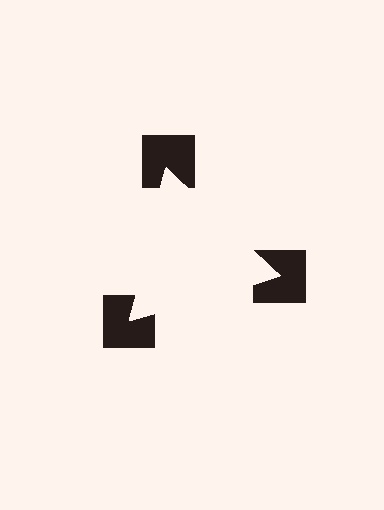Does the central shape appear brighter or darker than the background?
It typically appears slightly brighter than the background, even though no actual brightness change is drawn.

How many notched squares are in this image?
There are 3 — one at each vertex of the illusory triangle.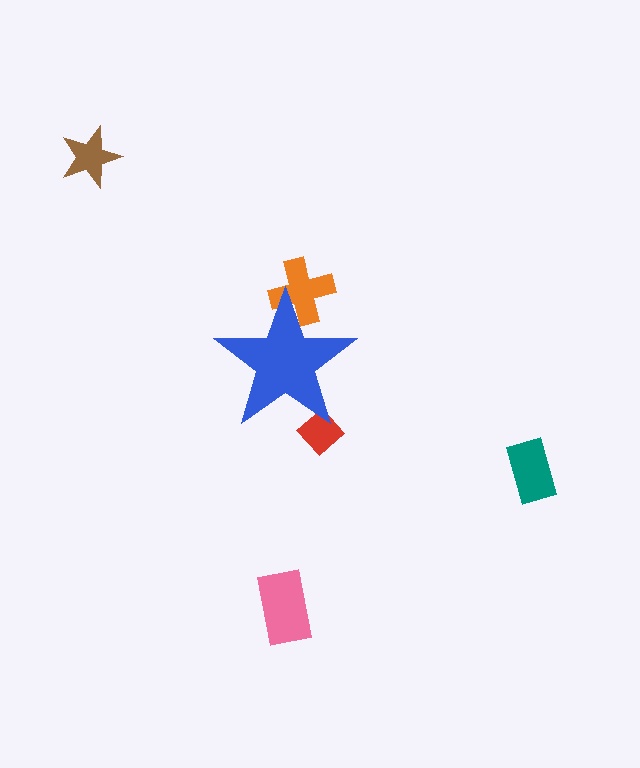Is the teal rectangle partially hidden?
No, the teal rectangle is fully visible.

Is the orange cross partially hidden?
Yes, the orange cross is partially hidden behind the blue star.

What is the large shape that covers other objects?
A blue star.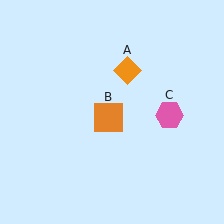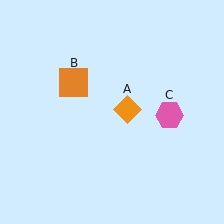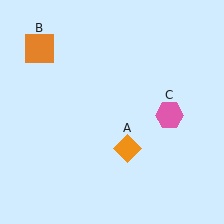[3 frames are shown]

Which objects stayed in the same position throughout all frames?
Pink hexagon (object C) remained stationary.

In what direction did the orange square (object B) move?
The orange square (object B) moved up and to the left.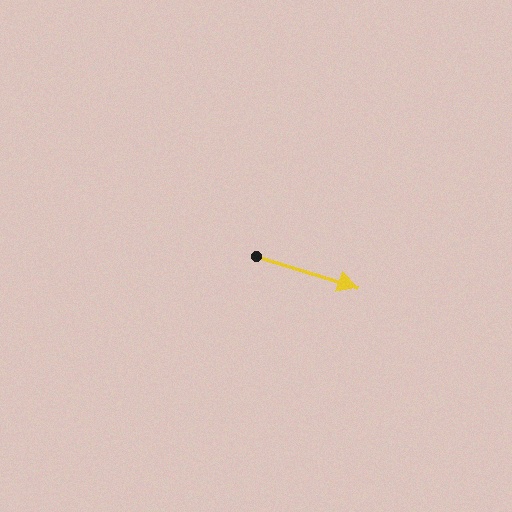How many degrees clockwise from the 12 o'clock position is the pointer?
Approximately 107 degrees.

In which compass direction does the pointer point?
East.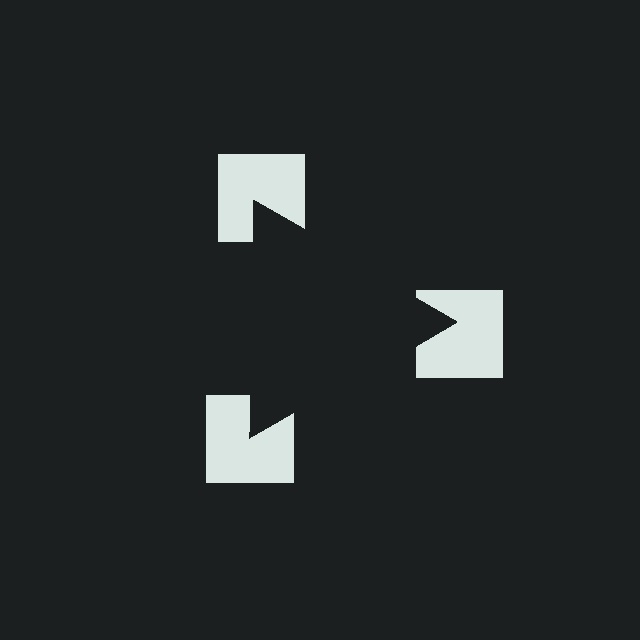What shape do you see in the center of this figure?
An illusory triangle — its edges are inferred from the aligned wedge cuts in the notched squares, not physically drawn.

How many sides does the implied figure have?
3 sides.